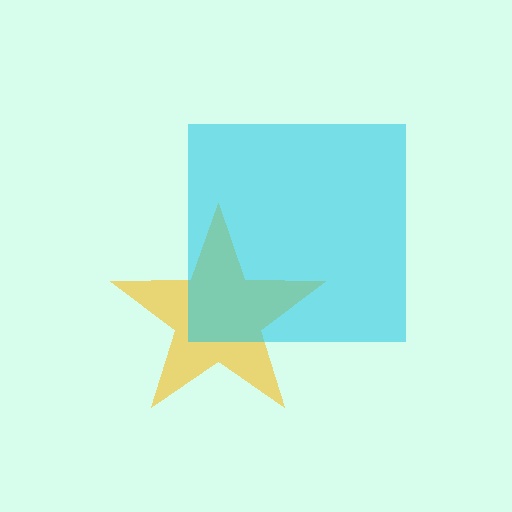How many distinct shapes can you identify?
There are 2 distinct shapes: a yellow star, a cyan square.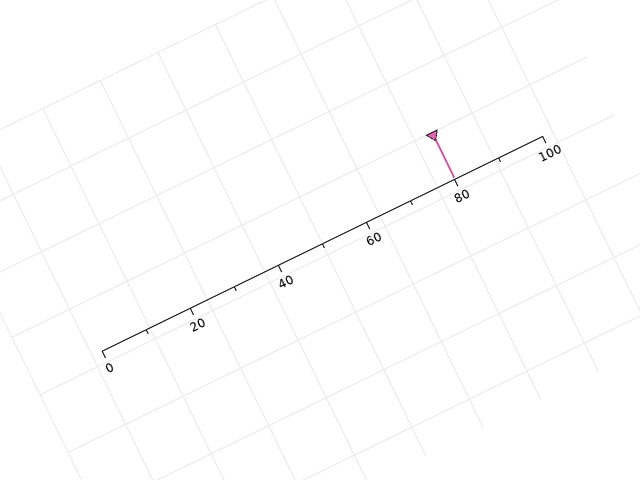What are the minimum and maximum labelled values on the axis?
The axis runs from 0 to 100.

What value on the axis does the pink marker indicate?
The marker indicates approximately 80.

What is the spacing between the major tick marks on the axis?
The major ticks are spaced 20 apart.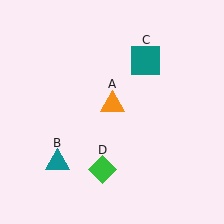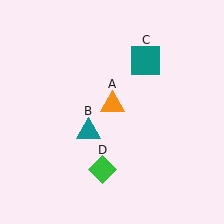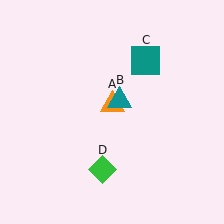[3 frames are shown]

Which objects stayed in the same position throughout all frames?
Orange triangle (object A) and teal square (object C) and green diamond (object D) remained stationary.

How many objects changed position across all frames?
1 object changed position: teal triangle (object B).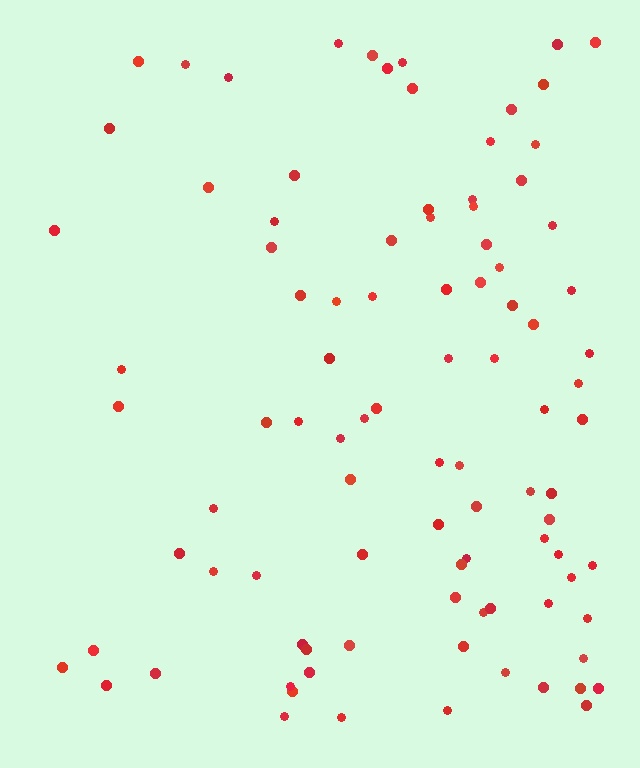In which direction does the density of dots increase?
From left to right, with the right side densest.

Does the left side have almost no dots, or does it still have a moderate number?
Still a moderate number, just noticeably fewer than the right.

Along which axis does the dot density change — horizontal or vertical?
Horizontal.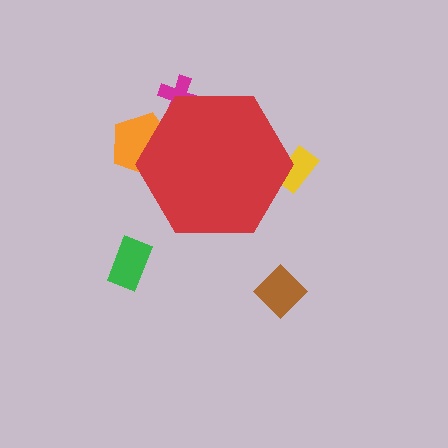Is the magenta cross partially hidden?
Yes, the magenta cross is partially hidden behind the red hexagon.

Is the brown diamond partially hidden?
No, the brown diamond is fully visible.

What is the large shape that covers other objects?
A red hexagon.